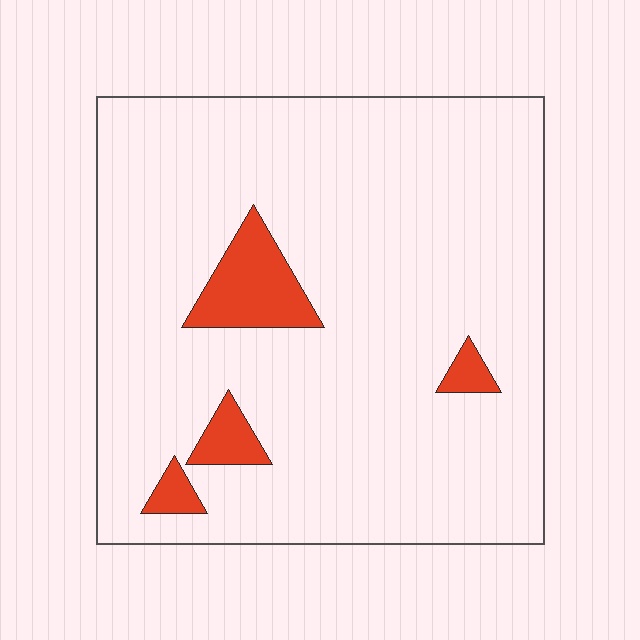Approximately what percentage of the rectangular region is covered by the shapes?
Approximately 10%.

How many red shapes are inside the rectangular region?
4.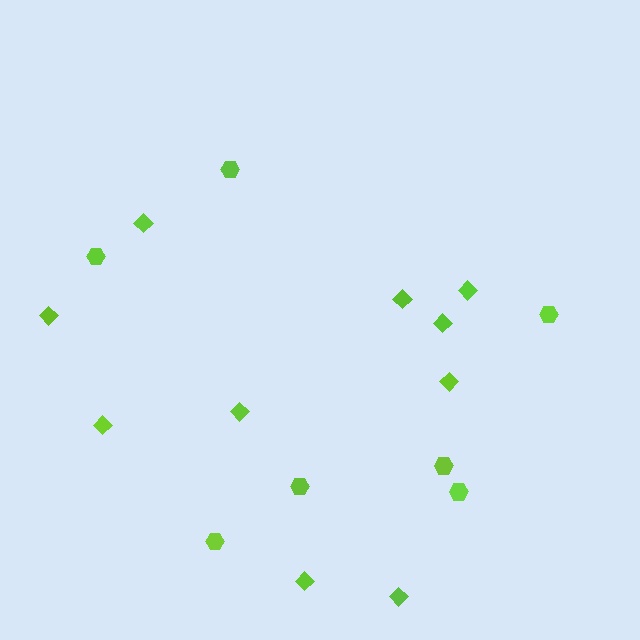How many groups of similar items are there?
There are 2 groups: one group of diamonds (10) and one group of hexagons (7).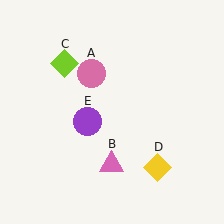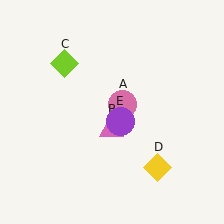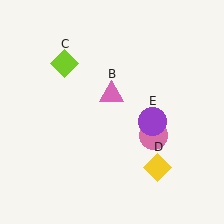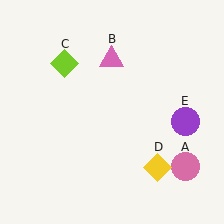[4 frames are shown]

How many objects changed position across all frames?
3 objects changed position: pink circle (object A), pink triangle (object B), purple circle (object E).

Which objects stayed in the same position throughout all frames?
Lime diamond (object C) and yellow diamond (object D) remained stationary.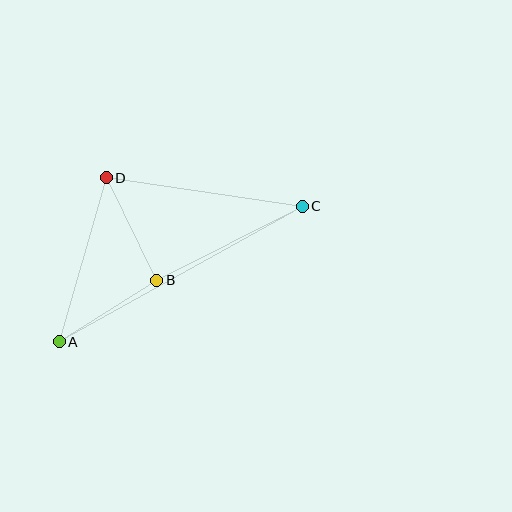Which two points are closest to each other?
Points B and D are closest to each other.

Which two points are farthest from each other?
Points A and C are farthest from each other.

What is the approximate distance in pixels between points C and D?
The distance between C and D is approximately 198 pixels.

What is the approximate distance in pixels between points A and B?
The distance between A and B is approximately 115 pixels.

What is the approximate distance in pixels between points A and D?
The distance between A and D is approximately 171 pixels.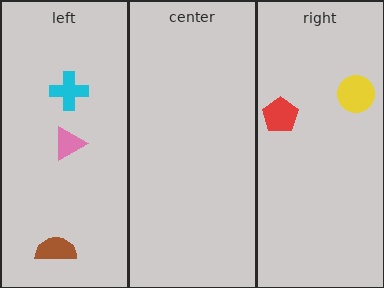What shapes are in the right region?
The red pentagon, the yellow circle.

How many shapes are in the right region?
2.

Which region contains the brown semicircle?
The left region.